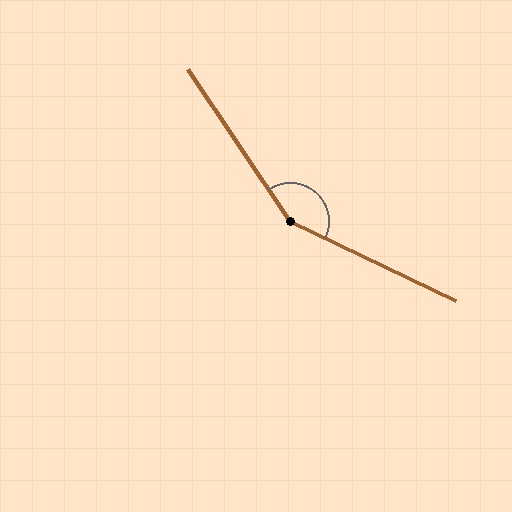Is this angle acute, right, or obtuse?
It is obtuse.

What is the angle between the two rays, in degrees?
Approximately 149 degrees.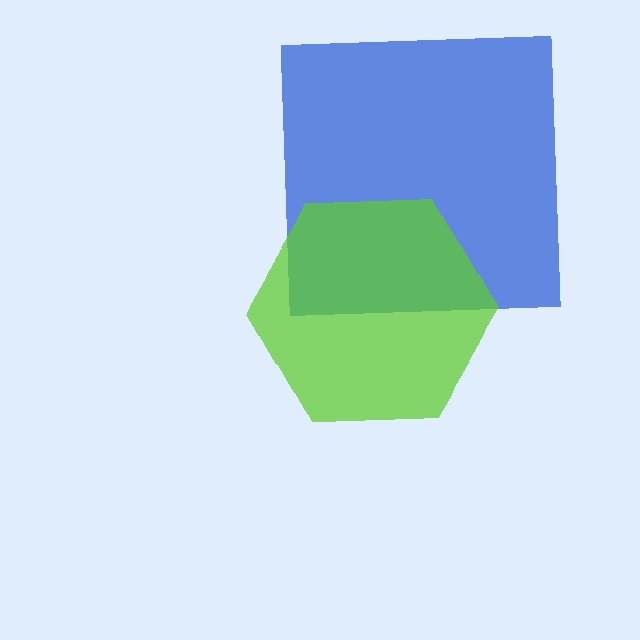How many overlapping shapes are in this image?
There are 2 overlapping shapes in the image.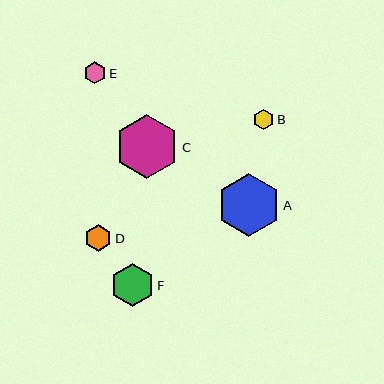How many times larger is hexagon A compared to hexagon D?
Hexagon A is approximately 2.3 times the size of hexagon D.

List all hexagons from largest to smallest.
From largest to smallest: C, A, F, D, E, B.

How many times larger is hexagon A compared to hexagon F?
Hexagon A is approximately 1.5 times the size of hexagon F.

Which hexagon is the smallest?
Hexagon B is the smallest with a size of approximately 21 pixels.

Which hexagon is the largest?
Hexagon C is the largest with a size of approximately 64 pixels.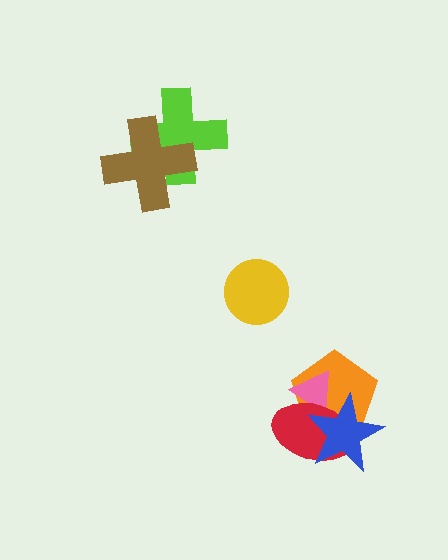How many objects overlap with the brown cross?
1 object overlaps with the brown cross.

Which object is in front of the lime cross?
The brown cross is in front of the lime cross.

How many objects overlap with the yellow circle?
0 objects overlap with the yellow circle.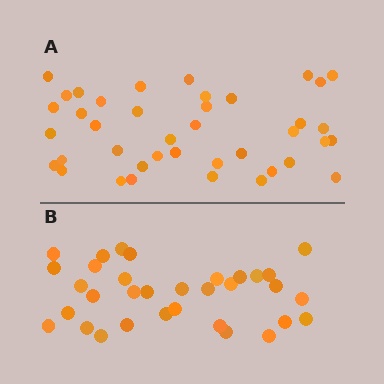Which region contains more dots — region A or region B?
Region A (the top region) has more dots.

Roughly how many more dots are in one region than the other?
Region A has roughly 8 or so more dots than region B.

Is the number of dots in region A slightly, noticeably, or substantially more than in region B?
Region A has only slightly more — the two regions are fairly close. The ratio is roughly 1.2 to 1.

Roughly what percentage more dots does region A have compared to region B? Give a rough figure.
About 20% more.